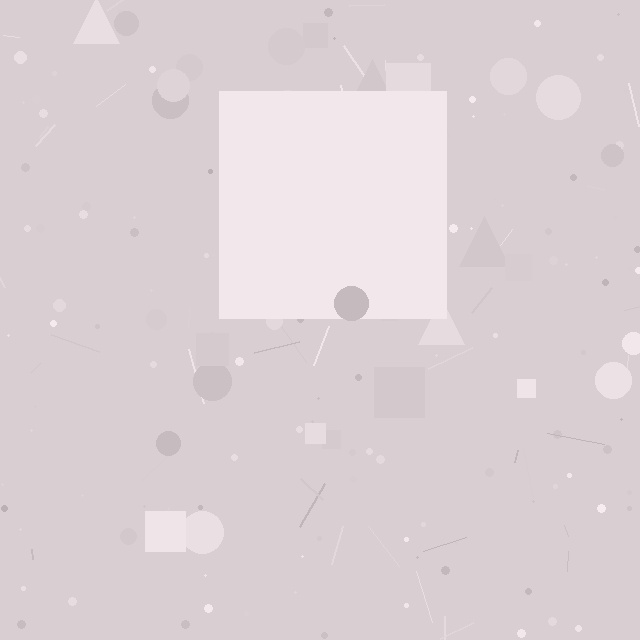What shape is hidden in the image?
A square is hidden in the image.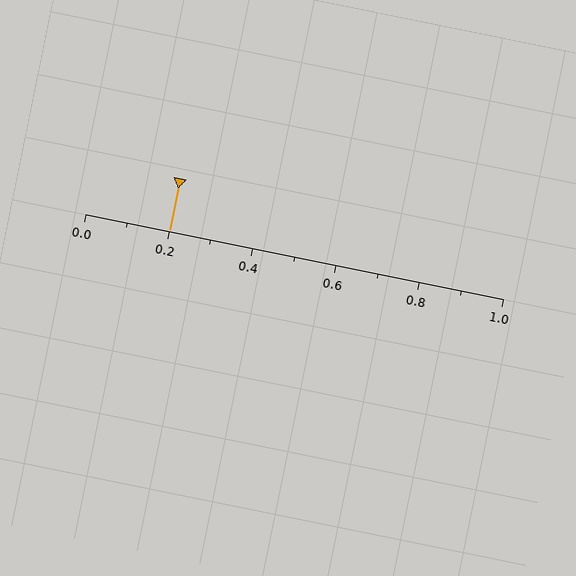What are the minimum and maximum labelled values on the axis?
The axis runs from 0.0 to 1.0.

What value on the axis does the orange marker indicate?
The marker indicates approximately 0.2.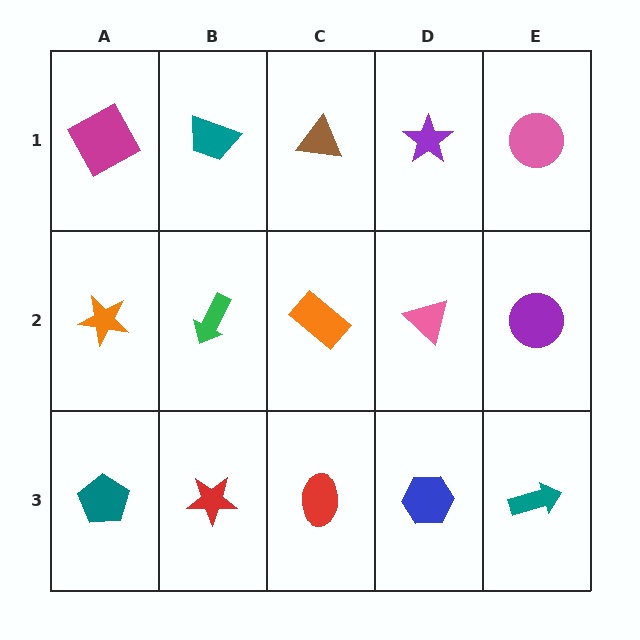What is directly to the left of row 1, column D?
A brown triangle.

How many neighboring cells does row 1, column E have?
2.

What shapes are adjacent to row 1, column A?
An orange star (row 2, column A), a teal trapezoid (row 1, column B).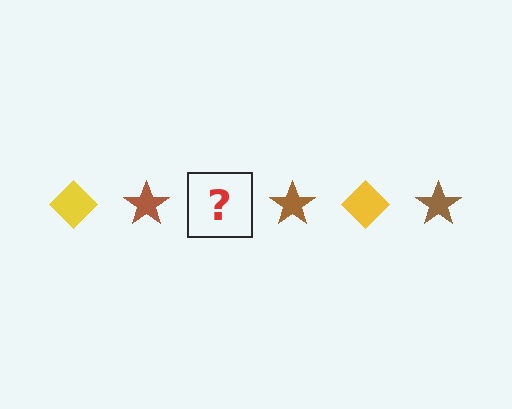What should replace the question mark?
The question mark should be replaced with a yellow diamond.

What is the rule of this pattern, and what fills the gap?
The rule is that the pattern alternates between yellow diamond and brown star. The gap should be filled with a yellow diamond.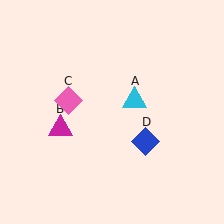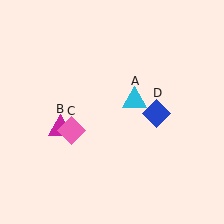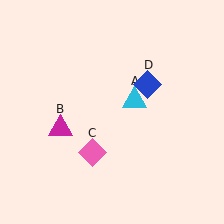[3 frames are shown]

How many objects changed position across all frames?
2 objects changed position: pink diamond (object C), blue diamond (object D).